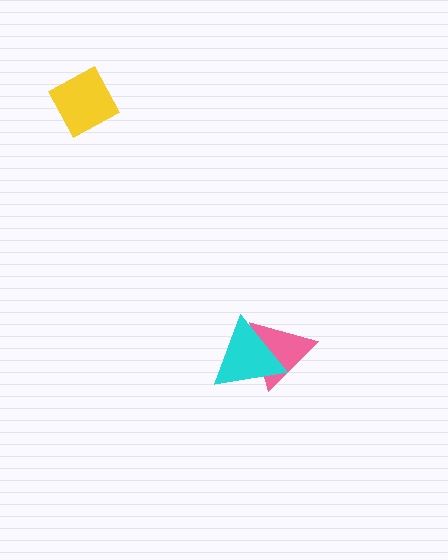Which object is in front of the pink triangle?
The cyan triangle is in front of the pink triangle.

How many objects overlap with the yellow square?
0 objects overlap with the yellow square.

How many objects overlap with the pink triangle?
1 object overlaps with the pink triangle.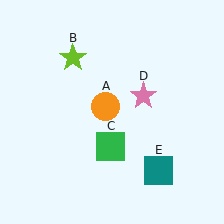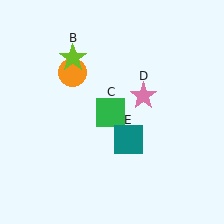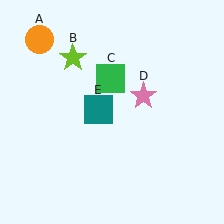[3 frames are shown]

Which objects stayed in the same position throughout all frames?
Lime star (object B) and pink star (object D) remained stationary.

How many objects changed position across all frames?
3 objects changed position: orange circle (object A), green square (object C), teal square (object E).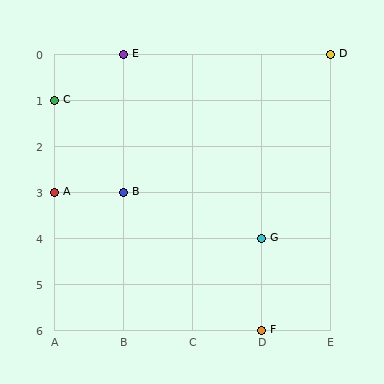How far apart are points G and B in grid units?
Points G and B are 2 columns and 1 row apart (about 2.2 grid units diagonally).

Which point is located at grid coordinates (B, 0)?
Point E is at (B, 0).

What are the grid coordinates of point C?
Point C is at grid coordinates (A, 1).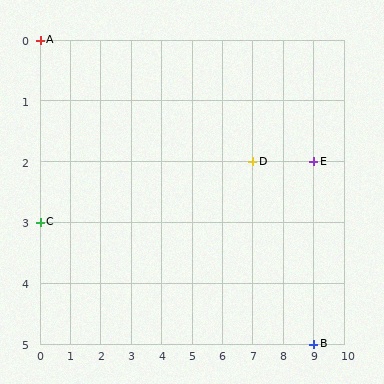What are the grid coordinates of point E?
Point E is at grid coordinates (9, 2).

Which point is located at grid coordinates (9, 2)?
Point E is at (9, 2).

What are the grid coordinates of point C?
Point C is at grid coordinates (0, 3).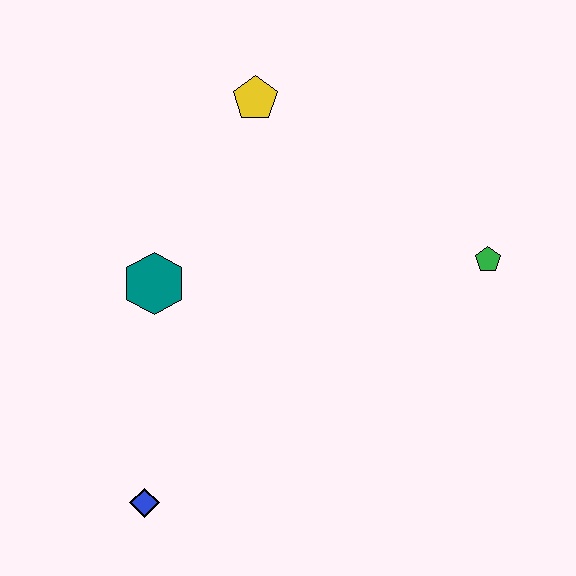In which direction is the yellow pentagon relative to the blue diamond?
The yellow pentagon is above the blue diamond.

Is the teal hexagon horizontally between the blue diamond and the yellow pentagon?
Yes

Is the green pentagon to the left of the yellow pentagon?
No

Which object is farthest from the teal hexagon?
The green pentagon is farthest from the teal hexagon.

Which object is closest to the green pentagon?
The yellow pentagon is closest to the green pentagon.